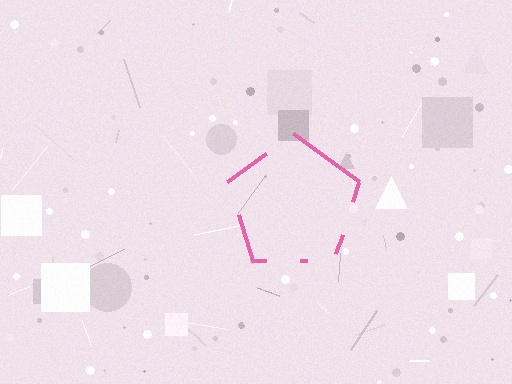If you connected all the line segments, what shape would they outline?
They would outline a pentagon.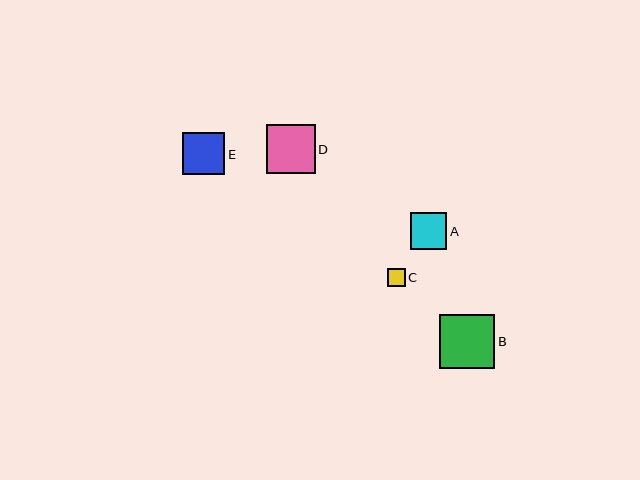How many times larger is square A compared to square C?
Square A is approximately 2.0 times the size of square C.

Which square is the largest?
Square B is the largest with a size of approximately 55 pixels.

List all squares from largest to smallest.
From largest to smallest: B, D, E, A, C.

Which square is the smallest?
Square C is the smallest with a size of approximately 18 pixels.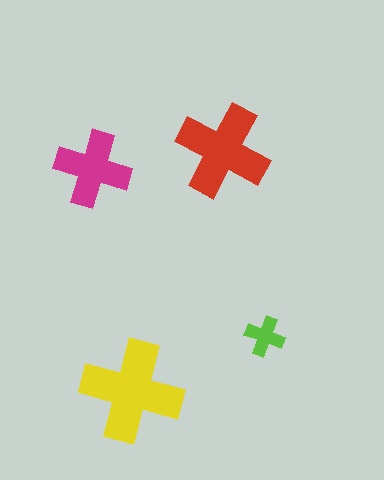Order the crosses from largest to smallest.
the yellow one, the red one, the magenta one, the lime one.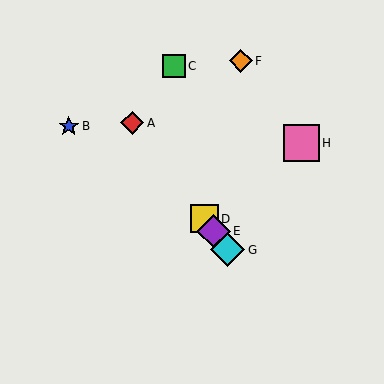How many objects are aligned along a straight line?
4 objects (A, D, E, G) are aligned along a straight line.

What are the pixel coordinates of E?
Object E is at (213, 231).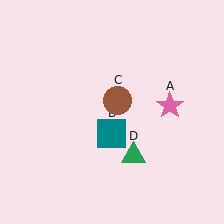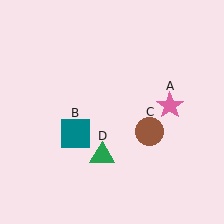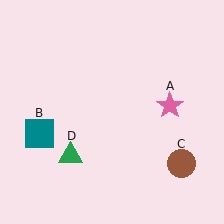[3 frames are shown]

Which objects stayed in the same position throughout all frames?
Pink star (object A) remained stationary.